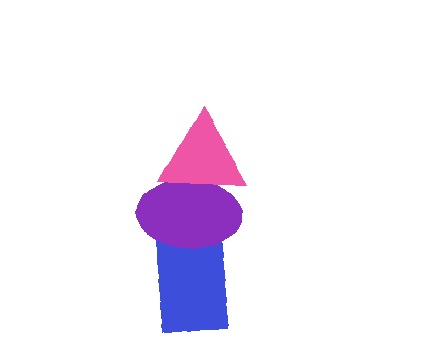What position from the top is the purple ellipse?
The purple ellipse is 2nd from the top.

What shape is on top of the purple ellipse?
The pink triangle is on top of the purple ellipse.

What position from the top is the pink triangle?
The pink triangle is 1st from the top.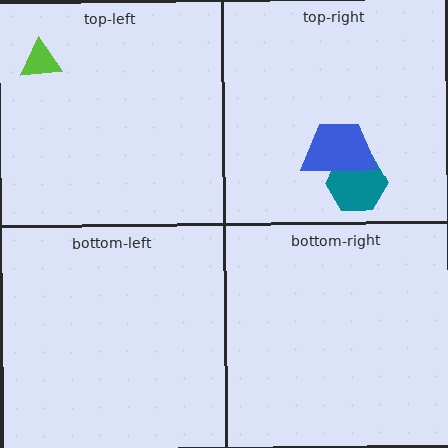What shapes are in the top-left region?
The lime triangle.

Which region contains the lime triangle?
The top-left region.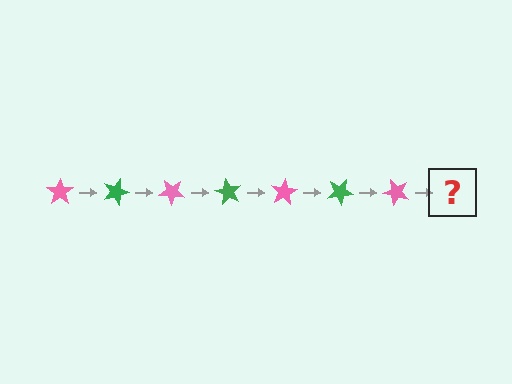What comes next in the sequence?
The next element should be a green star, rotated 140 degrees from the start.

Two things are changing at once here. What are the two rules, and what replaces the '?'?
The two rules are that it rotates 20 degrees each step and the color cycles through pink and green. The '?' should be a green star, rotated 140 degrees from the start.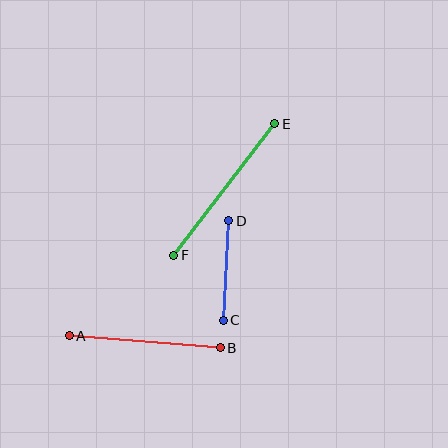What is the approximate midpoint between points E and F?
The midpoint is at approximately (224, 189) pixels.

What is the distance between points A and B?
The distance is approximately 151 pixels.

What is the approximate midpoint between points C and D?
The midpoint is at approximately (226, 271) pixels.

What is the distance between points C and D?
The distance is approximately 100 pixels.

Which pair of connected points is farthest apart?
Points E and F are farthest apart.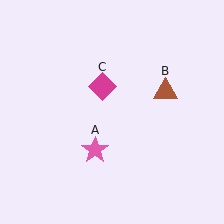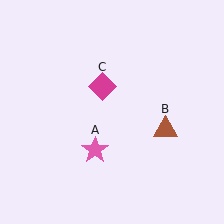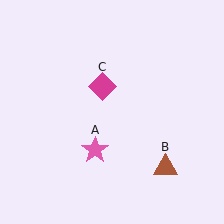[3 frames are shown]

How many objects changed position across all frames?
1 object changed position: brown triangle (object B).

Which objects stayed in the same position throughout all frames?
Pink star (object A) and magenta diamond (object C) remained stationary.